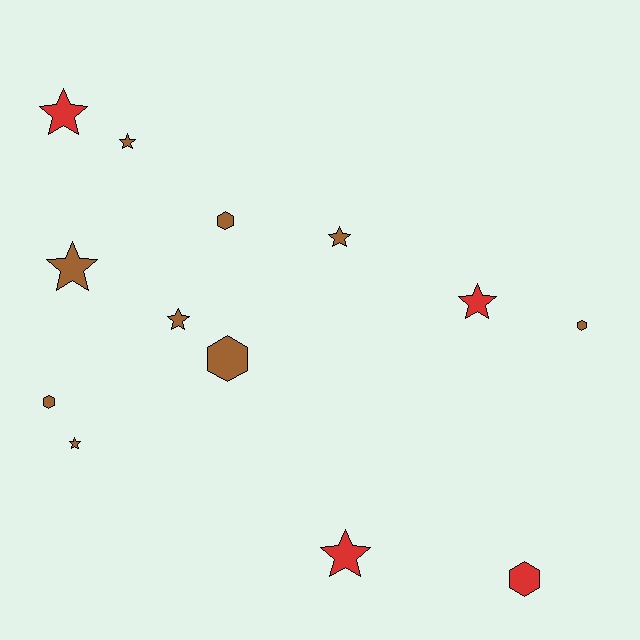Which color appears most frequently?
Brown, with 9 objects.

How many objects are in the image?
There are 13 objects.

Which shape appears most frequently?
Star, with 8 objects.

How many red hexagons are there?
There is 1 red hexagon.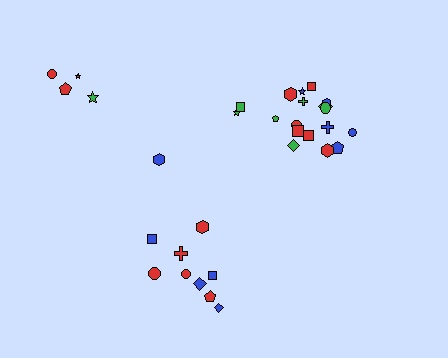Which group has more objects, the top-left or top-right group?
The top-right group.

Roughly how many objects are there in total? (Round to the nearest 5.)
Roughly 35 objects in total.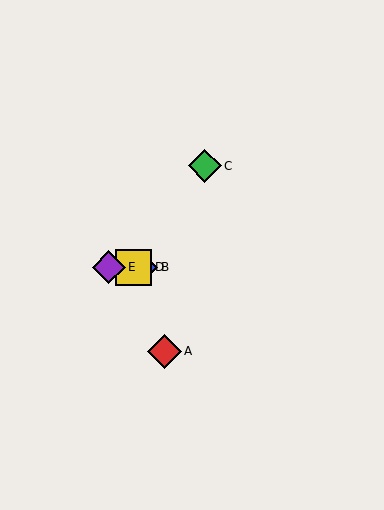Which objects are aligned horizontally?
Objects B, D, E are aligned horizontally.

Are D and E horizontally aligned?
Yes, both are at y≈267.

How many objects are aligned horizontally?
3 objects (B, D, E) are aligned horizontally.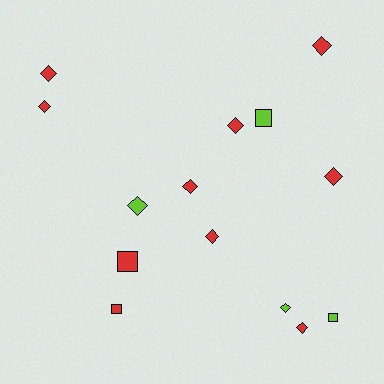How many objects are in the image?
There are 14 objects.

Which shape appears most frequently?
Diamond, with 10 objects.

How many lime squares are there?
There are 2 lime squares.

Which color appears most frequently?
Red, with 10 objects.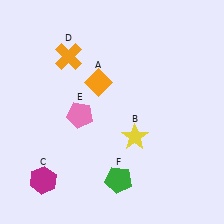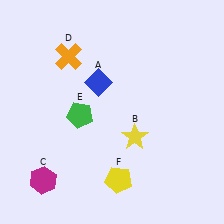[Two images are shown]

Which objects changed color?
A changed from orange to blue. E changed from pink to green. F changed from green to yellow.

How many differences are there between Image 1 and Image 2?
There are 3 differences between the two images.